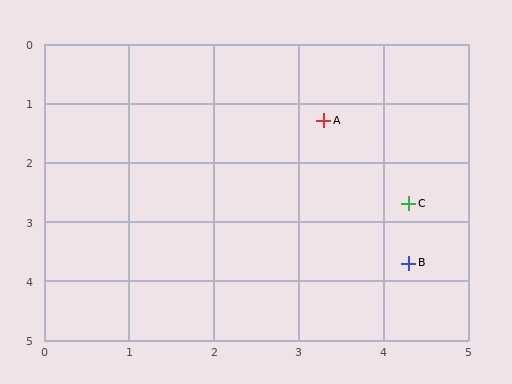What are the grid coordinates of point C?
Point C is at approximately (4.3, 2.7).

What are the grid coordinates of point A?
Point A is at approximately (3.3, 1.3).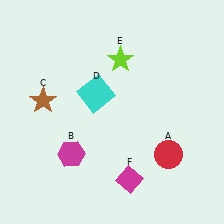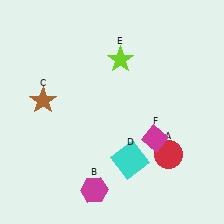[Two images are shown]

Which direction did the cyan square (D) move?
The cyan square (D) moved down.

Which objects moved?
The objects that moved are: the magenta hexagon (B), the cyan square (D), the magenta diamond (F).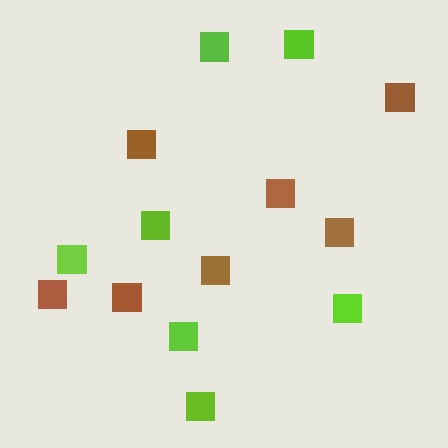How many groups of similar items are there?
There are 2 groups: one group of lime squares (7) and one group of brown squares (7).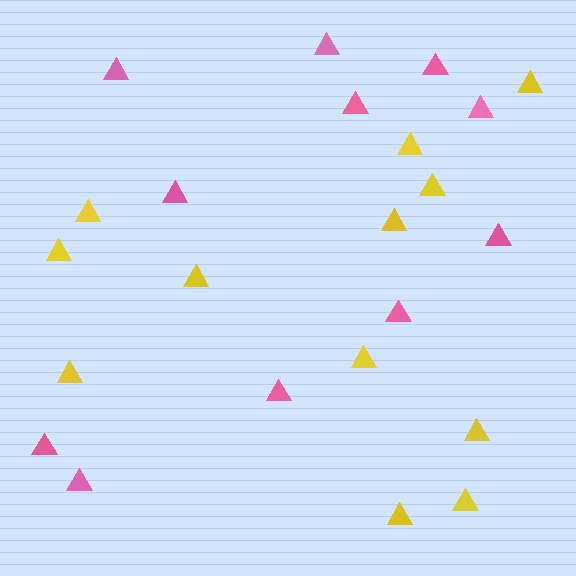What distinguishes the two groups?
There are 2 groups: one group of yellow triangles (12) and one group of pink triangles (11).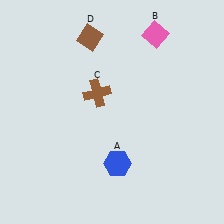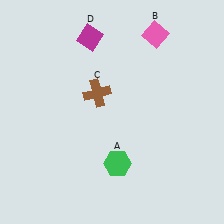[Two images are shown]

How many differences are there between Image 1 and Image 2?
There are 2 differences between the two images.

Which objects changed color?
A changed from blue to green. D changed from brown to magenta.